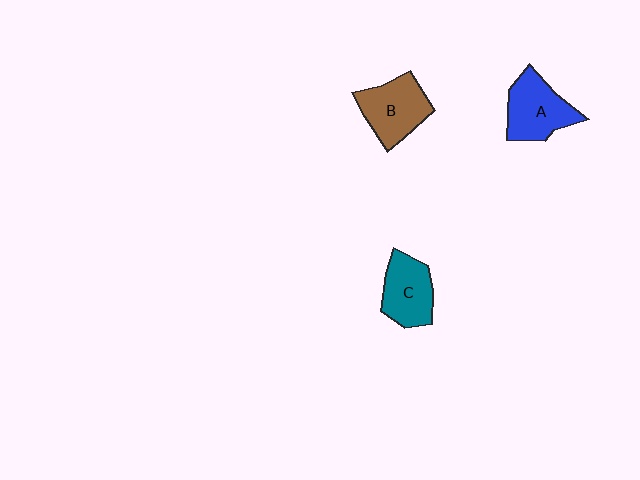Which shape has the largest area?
Shape B (brown).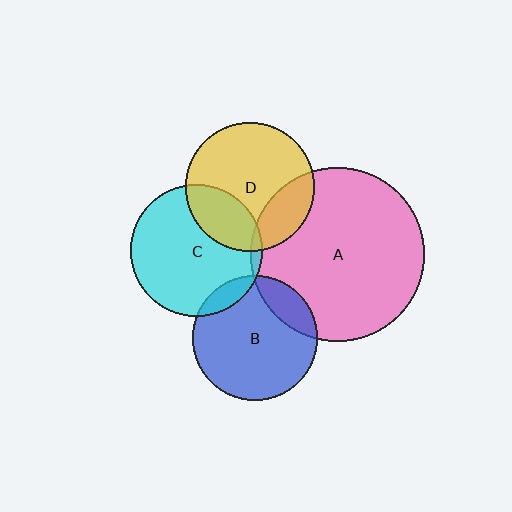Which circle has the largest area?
Circle A (pink).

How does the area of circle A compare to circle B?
Approximately 1.9 times.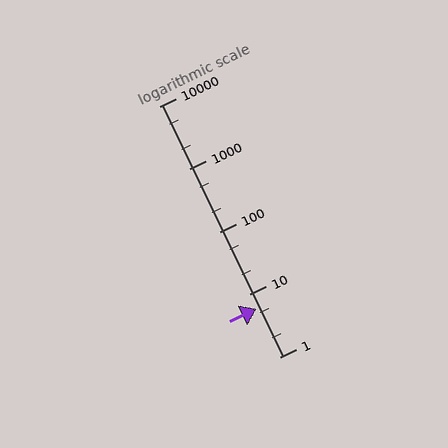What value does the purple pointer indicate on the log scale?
The pointer indicates approximately 5.9.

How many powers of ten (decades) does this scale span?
The scale spans 4 decades, from 1 to 10000.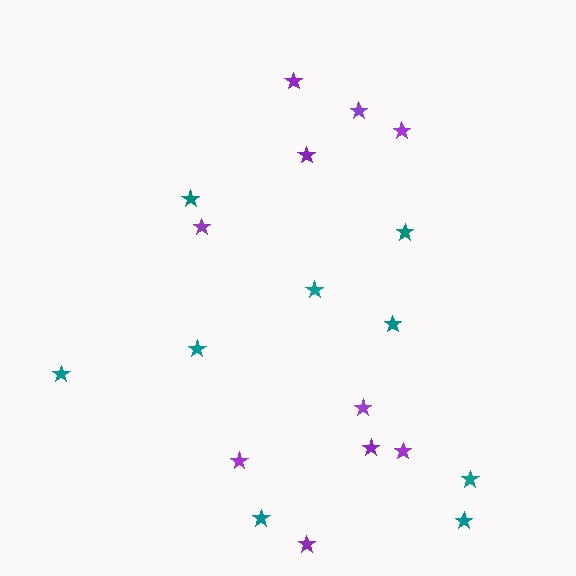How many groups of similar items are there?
There are 2 groups: one group of purple stars (10) and one group of teal stars (9).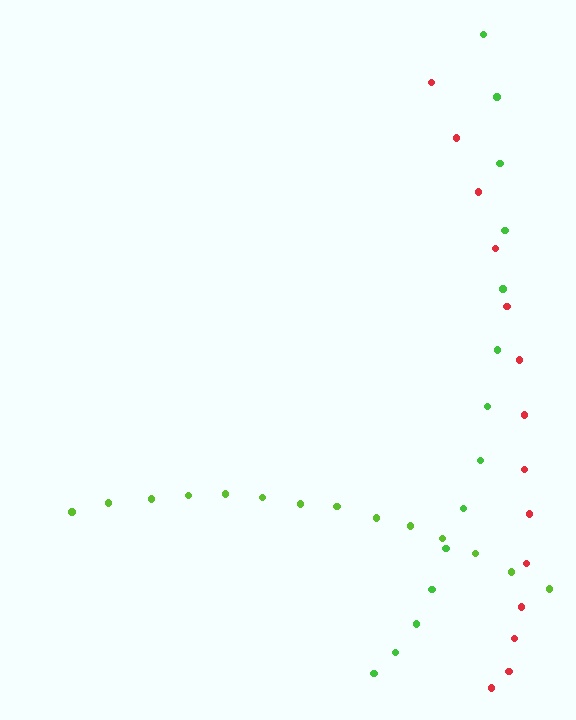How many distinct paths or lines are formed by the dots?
There are 3 distinct paths.